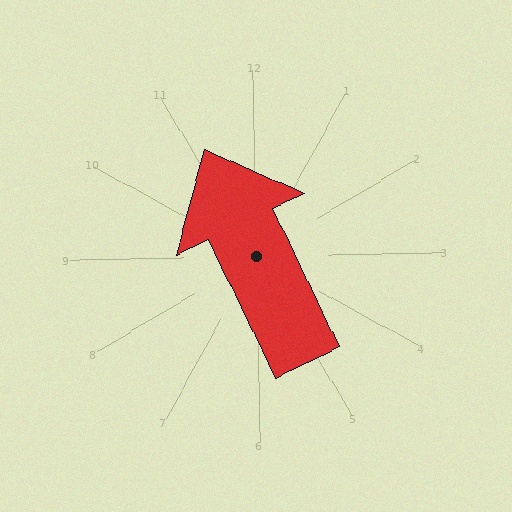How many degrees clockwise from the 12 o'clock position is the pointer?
Approximately 335 degrees.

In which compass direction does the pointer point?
Northwest.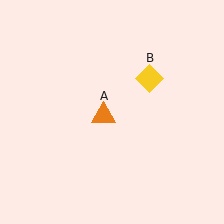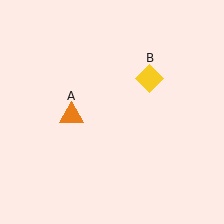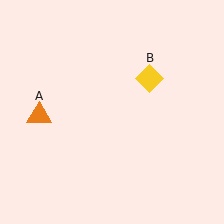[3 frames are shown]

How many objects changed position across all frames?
1 object changed position: orange triangle (object A).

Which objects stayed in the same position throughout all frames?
Yellow diamond (object B) remained stationary.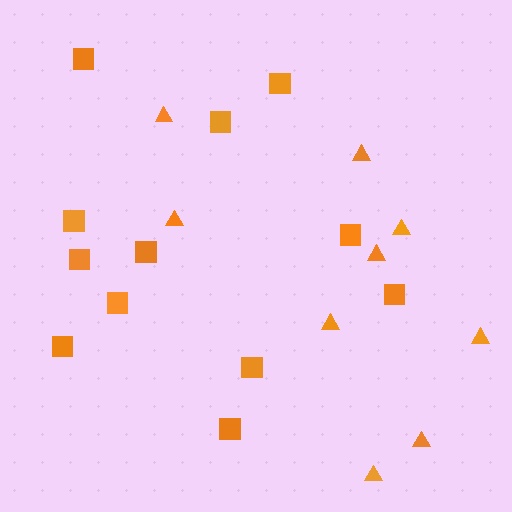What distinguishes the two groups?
There are 2 groups: one group of triangles (9) and one group of squares (12).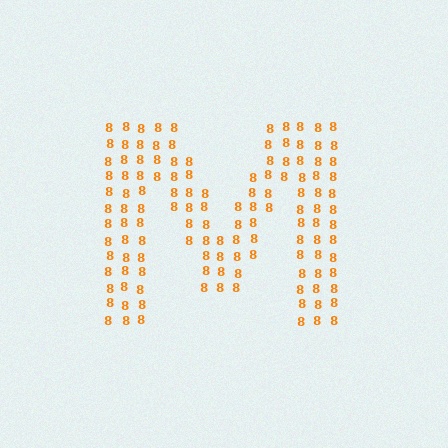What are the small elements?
The small elements are digit 8's.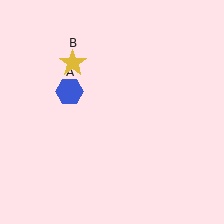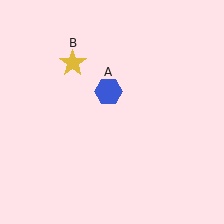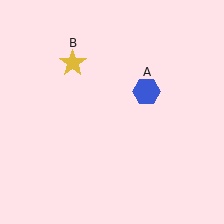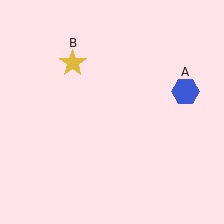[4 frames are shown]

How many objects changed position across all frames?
1 object changed position: blue hexagon (object A).